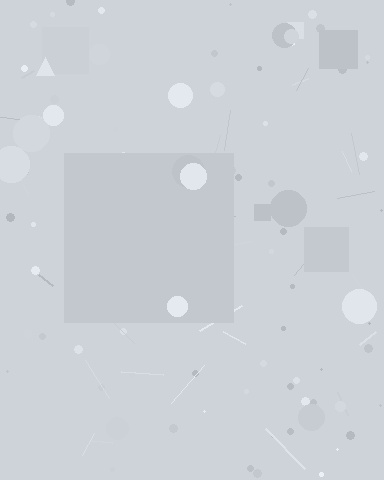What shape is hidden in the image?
A square is hidden in the image.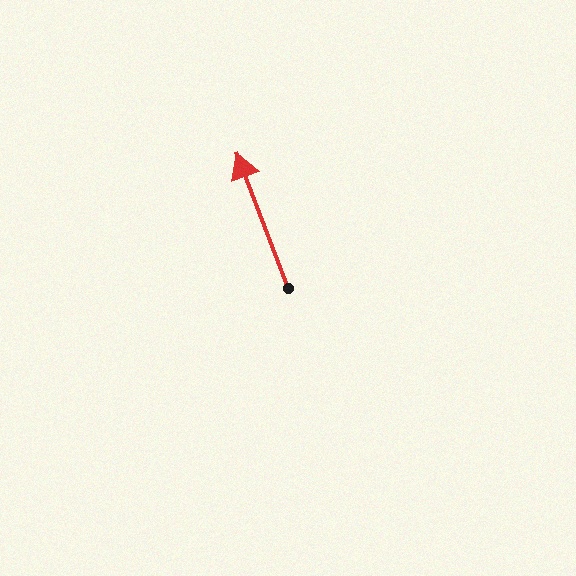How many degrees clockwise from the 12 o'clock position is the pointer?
Approximately 339 degrees.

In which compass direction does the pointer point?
North.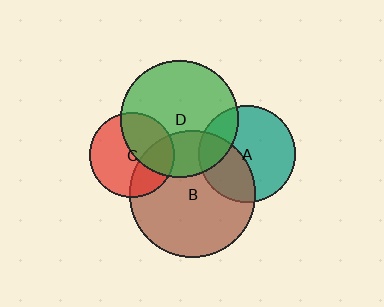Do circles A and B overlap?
Yes.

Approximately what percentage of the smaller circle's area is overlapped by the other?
Approximately 35%.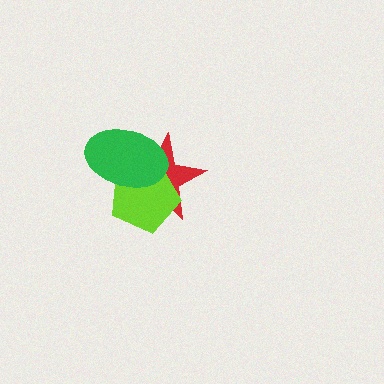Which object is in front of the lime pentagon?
The green ellipse is in front of the lime pentagon.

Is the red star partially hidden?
Yes, it is partially covered by another shape.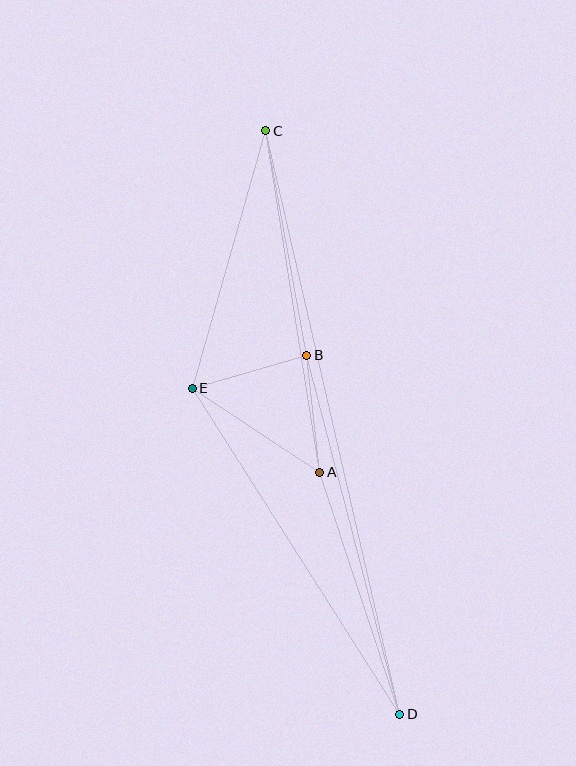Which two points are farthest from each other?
Points C and D are farthest from each other.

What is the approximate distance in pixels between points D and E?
The distance between D and E is approximately 386 pixels.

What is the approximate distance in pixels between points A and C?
The distance between A and C is approximately 346 pixels.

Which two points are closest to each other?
Points A and B are closest to each other.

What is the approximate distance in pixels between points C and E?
The distance between C and E is approximately 268 pixels.